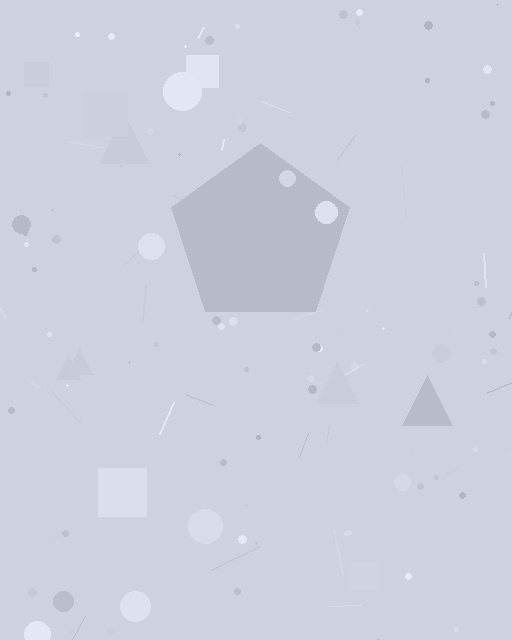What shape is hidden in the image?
A pentagon is hidden in the image.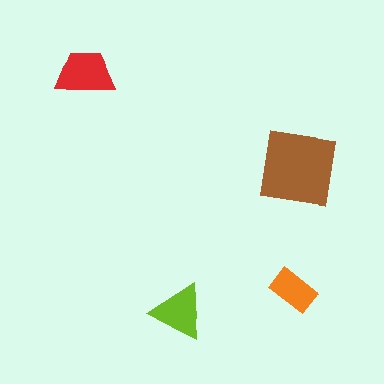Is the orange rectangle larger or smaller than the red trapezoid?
Smaller.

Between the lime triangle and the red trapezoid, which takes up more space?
The red trapezoid.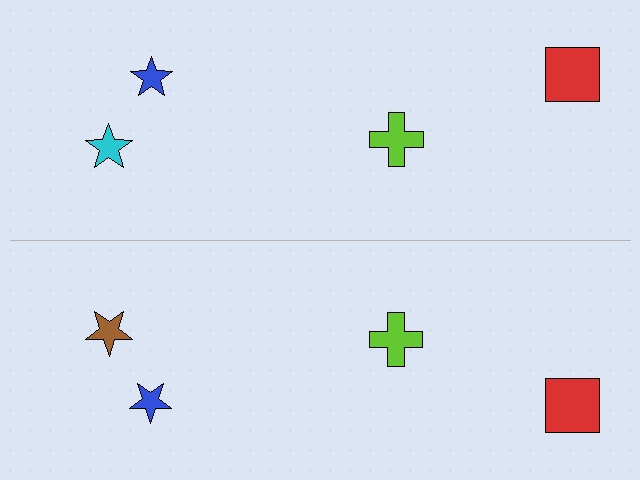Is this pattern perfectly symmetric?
No, the pattern is not perfectly symmetric. The brown star on the bottom side breaks the symmetry — its mirror counterpart is cyan.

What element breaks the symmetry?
The brown star on the bottom side breaks the symmetry — its mirror counterpart is cyan.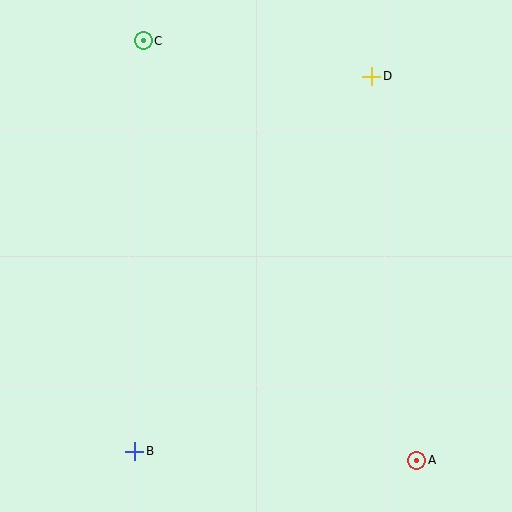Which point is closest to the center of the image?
Point D at (372, 76) is closest to the center.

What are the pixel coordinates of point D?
Point D is at (372, 76).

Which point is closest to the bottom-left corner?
Point B is closest to the bottom-left corner.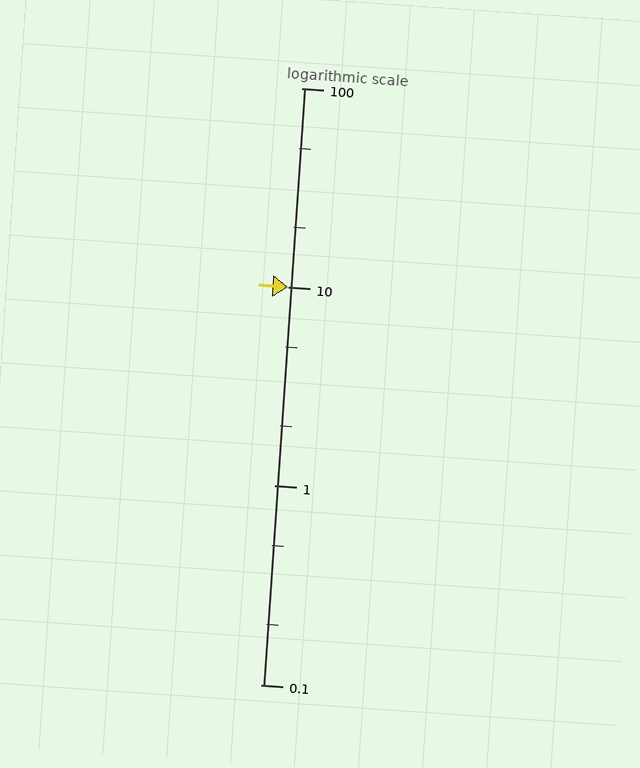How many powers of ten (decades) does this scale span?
The scale spans 3 decades, from 0.1 to 100.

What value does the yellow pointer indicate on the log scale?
The pointer indicates approximately 10.